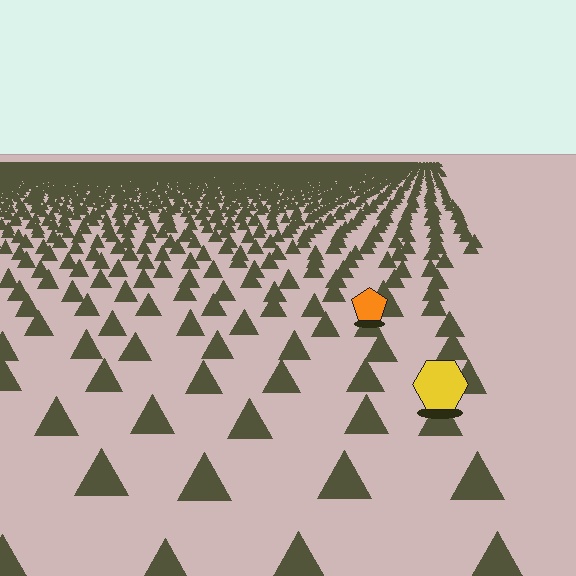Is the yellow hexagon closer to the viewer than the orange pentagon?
Yes. The yellow hexagon is closer — you can tell from the texture gradient: the ground texture is coarser near it.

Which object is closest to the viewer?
The yellow hexagon is closest. The texture marks near it are larger and more spread out.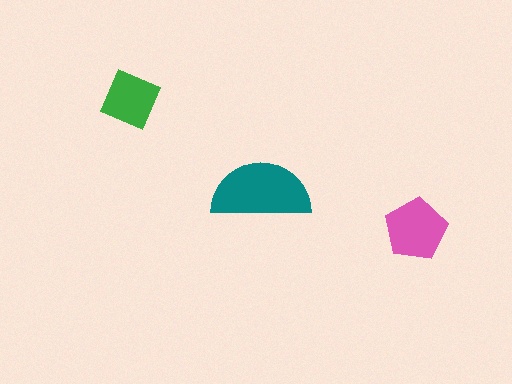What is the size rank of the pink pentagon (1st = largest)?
2nd.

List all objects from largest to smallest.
The teal semicircle, the pink pentagon, the green diamond.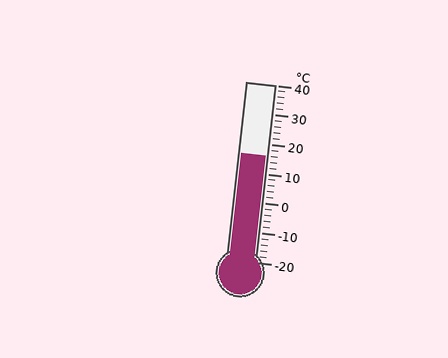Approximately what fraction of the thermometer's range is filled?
The thermometer is filled to approximately 60% of its range.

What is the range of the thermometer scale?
The thermometer scale ranges from -20°C to 40°C.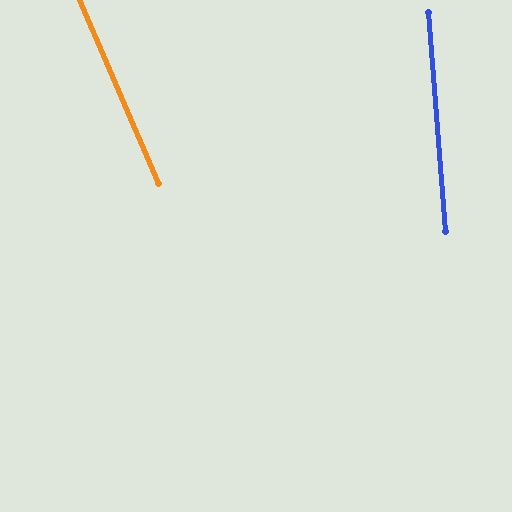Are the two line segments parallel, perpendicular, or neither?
Neither parallel nor perpendicular — they differ by about 19°.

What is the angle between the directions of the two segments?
Approximately 19 degrees.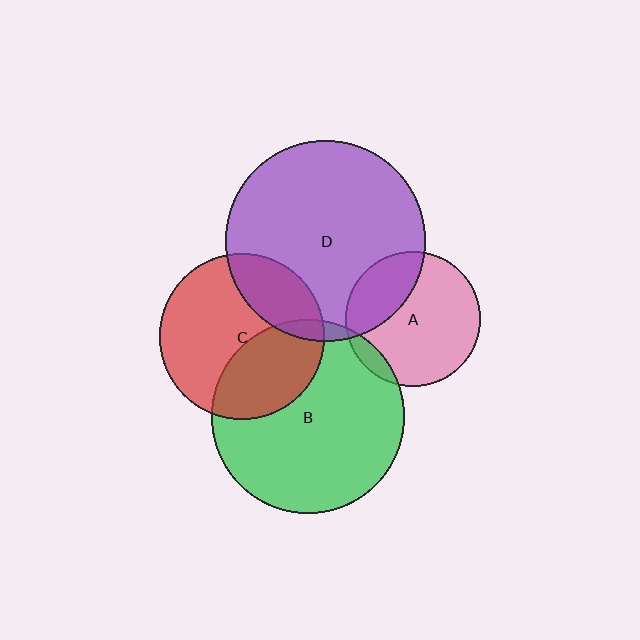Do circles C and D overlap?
Yes.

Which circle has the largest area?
Circle D (purple).